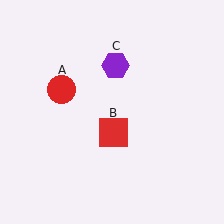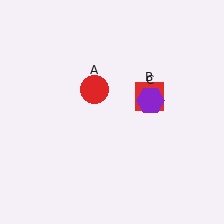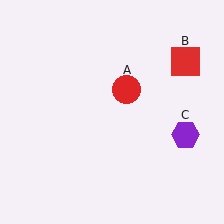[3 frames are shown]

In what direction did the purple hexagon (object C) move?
The purple hexagon (object C) moved down and to the right.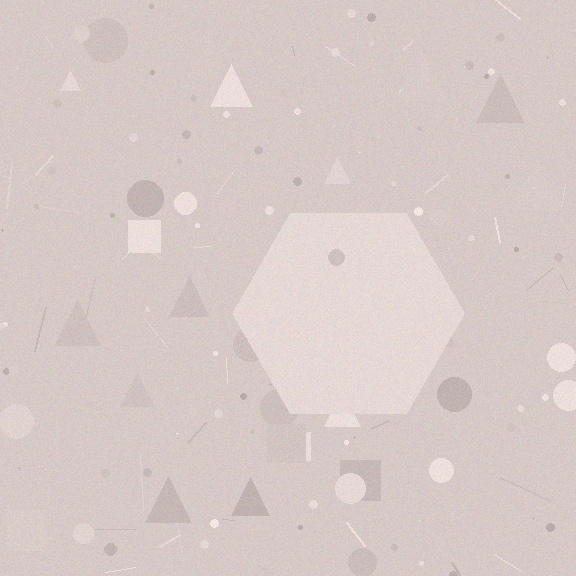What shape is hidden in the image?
A hexagon is hidden in the image.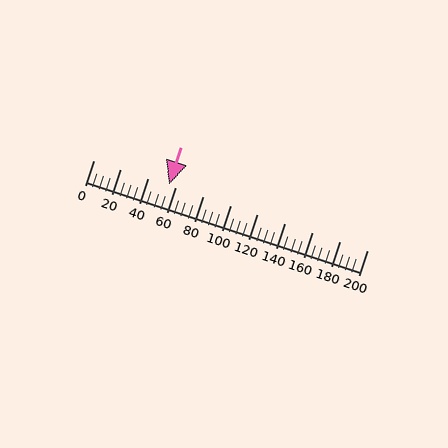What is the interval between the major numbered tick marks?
The major tick marks are spaced 20 units apart.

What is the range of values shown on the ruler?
The ruler shows values from 0 to 200.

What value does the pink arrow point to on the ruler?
The pink arrow points to approximately 55.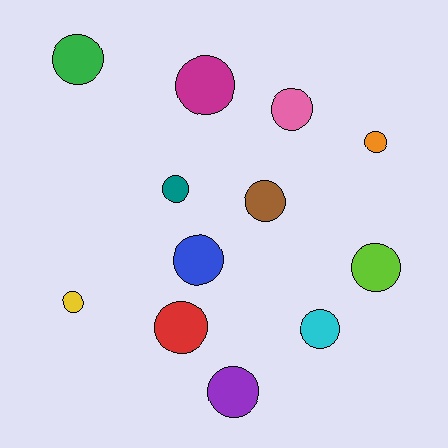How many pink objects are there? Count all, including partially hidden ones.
There is 1 pink object.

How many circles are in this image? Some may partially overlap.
There are 12 circles.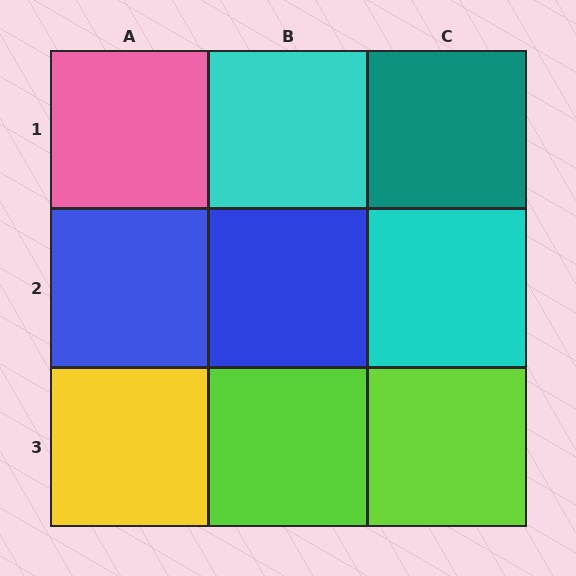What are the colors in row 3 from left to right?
Yellow, lime, lime.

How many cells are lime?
2 cells are lime.